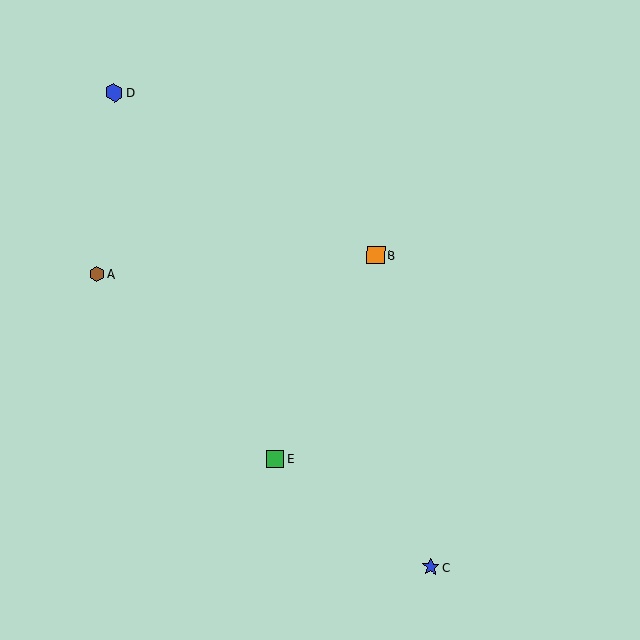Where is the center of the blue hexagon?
The center of the blue hexagon is at (114, 93).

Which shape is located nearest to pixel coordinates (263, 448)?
The green square (labeled E) at (275, 459) is nearest to that location.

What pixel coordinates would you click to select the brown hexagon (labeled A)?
Click at (97, 274) to select the brown hexagon A.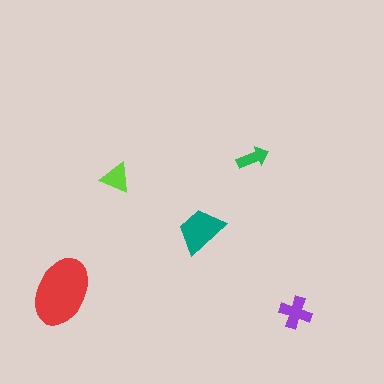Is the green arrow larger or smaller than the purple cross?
Smaller.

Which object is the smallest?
The green arrow.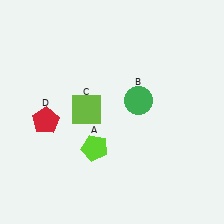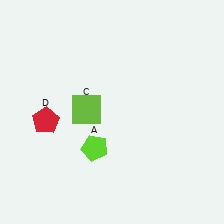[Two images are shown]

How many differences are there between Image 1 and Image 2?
There is 1 difference between the two images.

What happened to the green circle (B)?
The green circle (B) was removed in Image 2. It was in the top-right area of Image 1.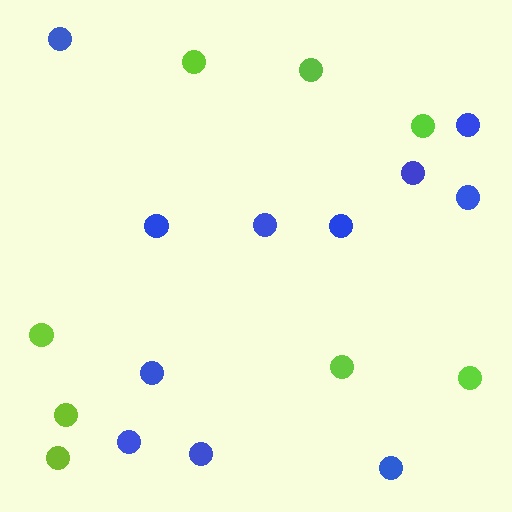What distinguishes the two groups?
There are 2 groups: one group of blue circles (11) and one group of lime circles (8).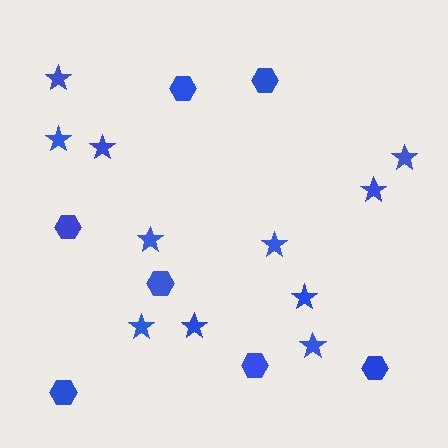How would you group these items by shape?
There are 2 groups: one group of hexagons (7) and one group of stars (11).